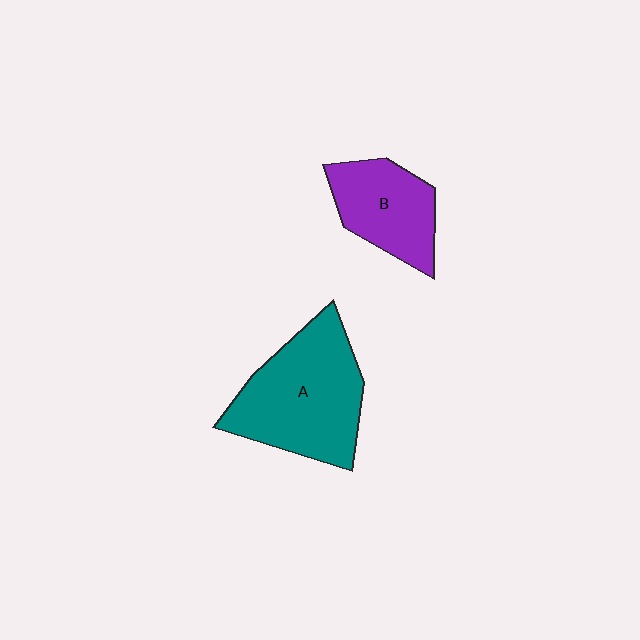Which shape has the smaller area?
Shape B (purple).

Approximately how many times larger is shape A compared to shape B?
Approximately 1.6 times.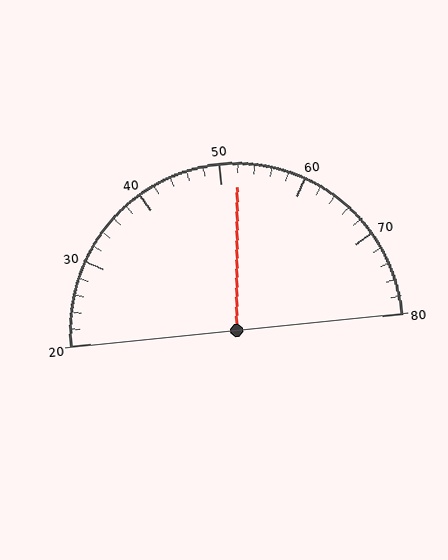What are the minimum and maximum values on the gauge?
The gauge ranges from 20 to 80.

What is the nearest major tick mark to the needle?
The nearest major tick mark is 50.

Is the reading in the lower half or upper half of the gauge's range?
The reading is in the upper half of the range (20 to 80).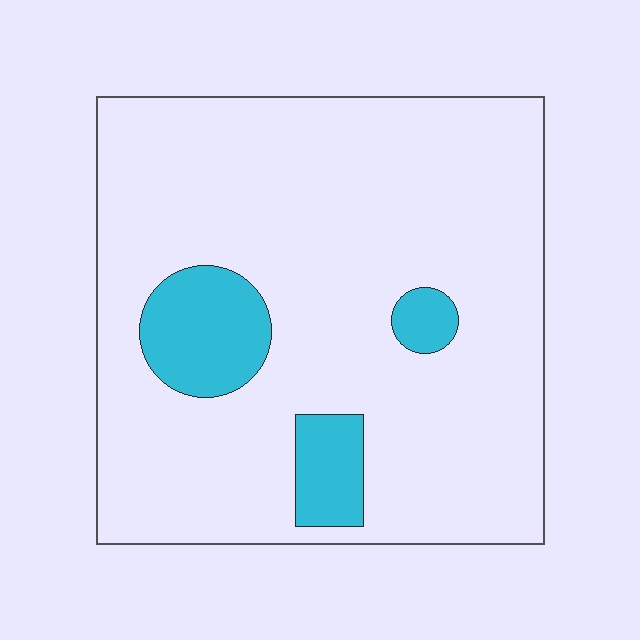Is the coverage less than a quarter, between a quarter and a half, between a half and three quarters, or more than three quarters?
Less than a quarter.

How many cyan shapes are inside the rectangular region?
3.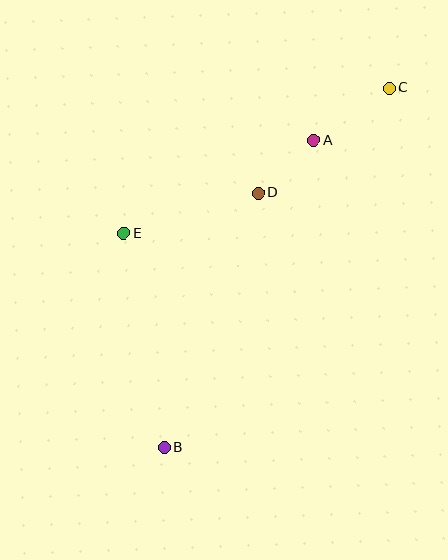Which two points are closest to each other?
Points A and D are closest to each other.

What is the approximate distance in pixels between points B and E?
The distance between B and E is approximately 218 pixels.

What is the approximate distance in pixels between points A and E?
The distance between A and E is approximately 211 pixels.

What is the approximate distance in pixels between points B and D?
The distance between B and D is approximately 272 pixels.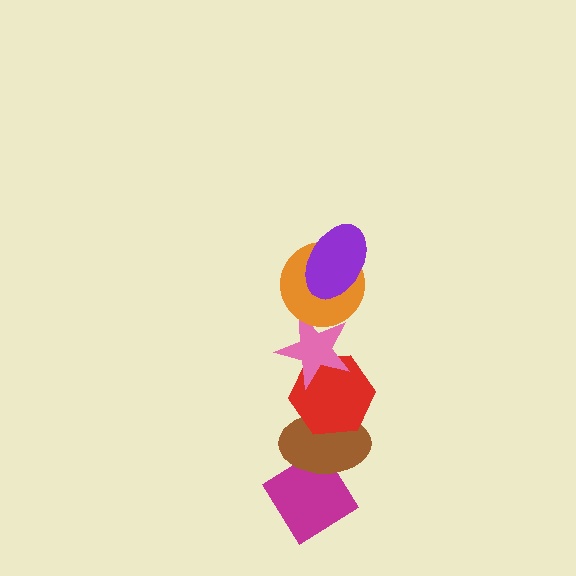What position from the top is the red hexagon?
The red hexagon is 4th from the top.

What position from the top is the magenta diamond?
The magenta diamond is 6th from the top.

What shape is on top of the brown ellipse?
The red hexagon is on top of the brown ellipse.